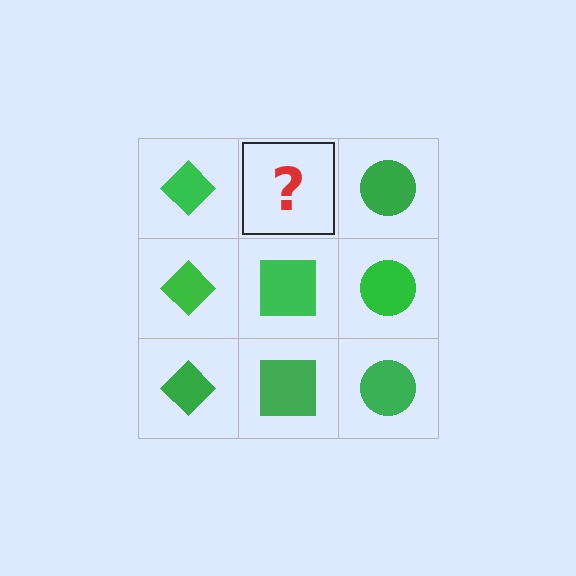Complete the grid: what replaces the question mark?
The question mark should be replaced with a green square.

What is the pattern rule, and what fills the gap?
The rule is that each column has a consistent shape. The gap should be filled with a green square.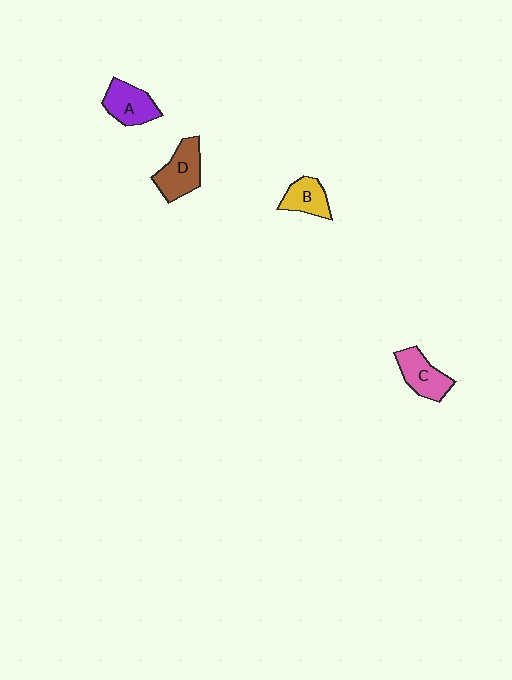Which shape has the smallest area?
Shape B (yellow).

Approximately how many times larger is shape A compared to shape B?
Approximately 1.2 times.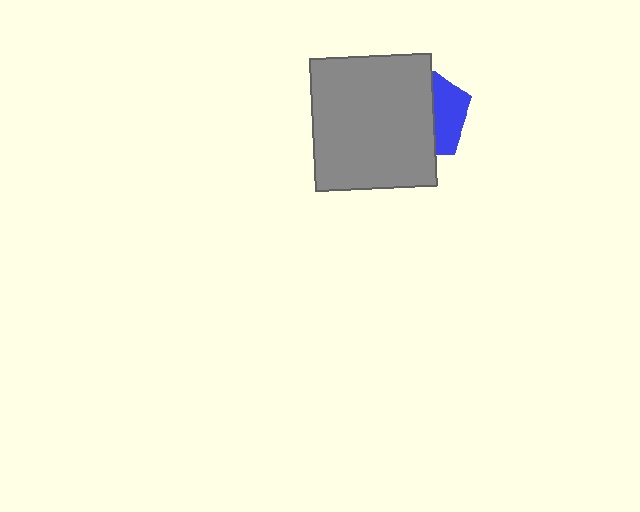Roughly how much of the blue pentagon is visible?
A small part of it is visible (roughly 33%).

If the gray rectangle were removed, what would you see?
You would see the complete blue pentagon.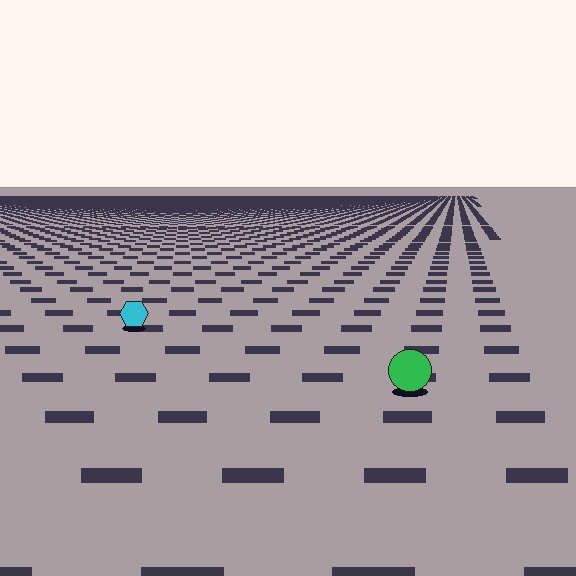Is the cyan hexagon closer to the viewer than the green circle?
No. The green circle is closer — you can tell from the texture gradient: the ground texture is coarser near it.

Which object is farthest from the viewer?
The cyan hexagon is farthest from the viewer. It appears smaller and the ground texture around it is denser.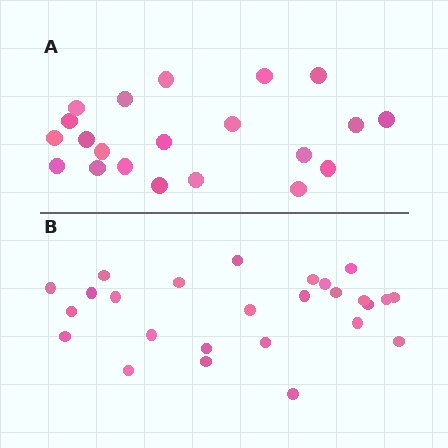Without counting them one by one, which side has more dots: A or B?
Region B (the bottom region) has more dots.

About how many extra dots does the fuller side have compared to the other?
Region B has about 5 more dots than region A.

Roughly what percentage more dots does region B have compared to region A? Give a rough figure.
About 25% more.